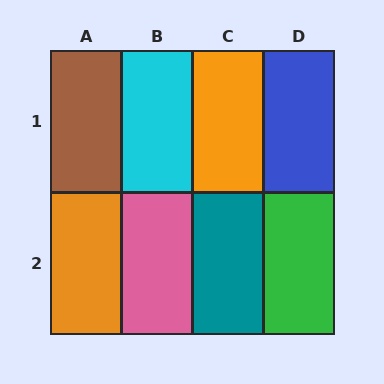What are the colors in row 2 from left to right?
Orange, pink, teal, green.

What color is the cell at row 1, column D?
Blue.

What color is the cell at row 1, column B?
Cyan.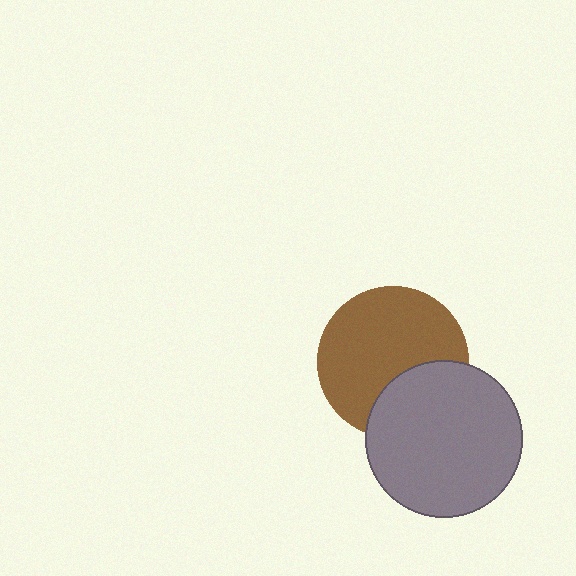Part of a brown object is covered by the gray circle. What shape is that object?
It is a circle.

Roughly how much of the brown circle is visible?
Most of it is visible (roughly 70%).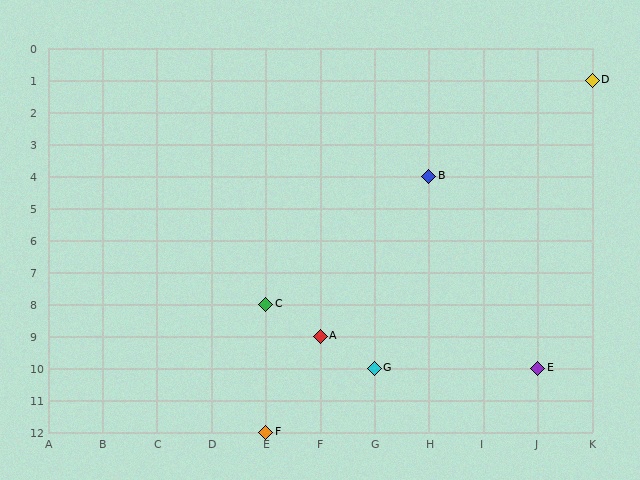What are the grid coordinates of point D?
Point D is at grid coordinates (K, 1).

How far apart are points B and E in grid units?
Points B and E are 2 columns and 6 rows apart (about 6.3 grid units diagonally).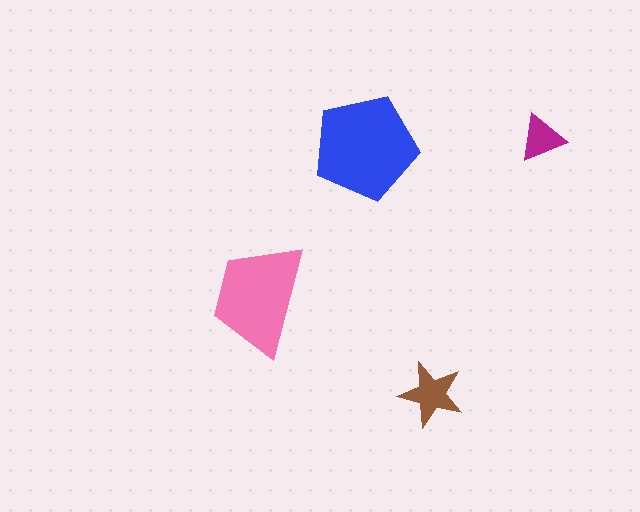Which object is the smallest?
The magenta triangle.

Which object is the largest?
The blue pentagon.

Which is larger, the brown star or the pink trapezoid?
The pink trapezoid.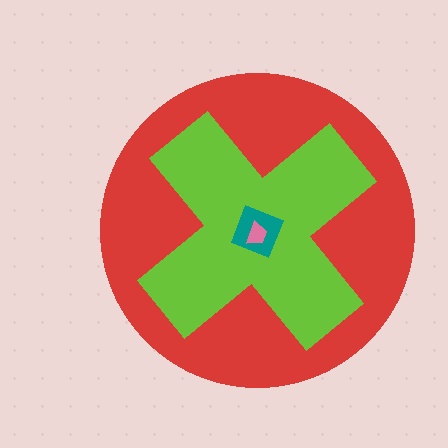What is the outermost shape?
The red circle.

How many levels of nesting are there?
4.